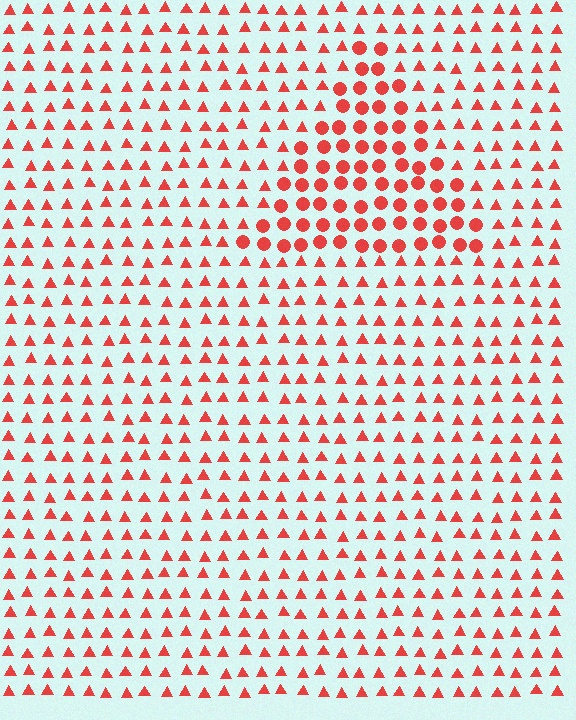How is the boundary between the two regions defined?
The boundary is defined by a change in element shape: circles inside vs. triangles outside. All elements share the same color and spacing.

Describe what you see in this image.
The image is filled with small red elements arranged in a uniform grid. A triangle-shaped region contains circles, while the surrounding area contains triangles. The boundary is defined purely by the change in element shape.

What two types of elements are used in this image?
The image uses circles inside the triangle region and triangles outside it.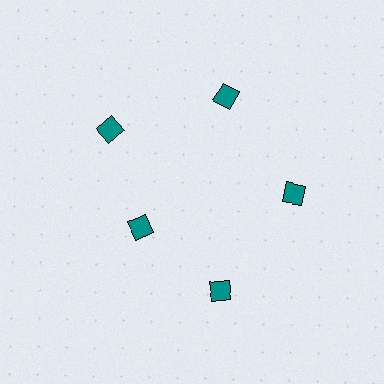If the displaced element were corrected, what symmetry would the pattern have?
It would have 5-fold rotational symmetry — the pattern would map onto itself every 72 degrees.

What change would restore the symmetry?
The symmetry would be restored by moving it outward, back onto the ring so that all 5 diamonds sit at equal angles and equal distance from the center.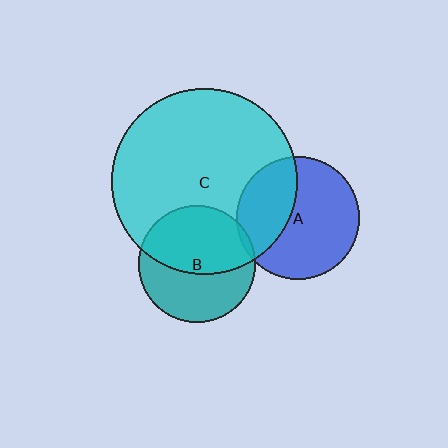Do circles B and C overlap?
Yes.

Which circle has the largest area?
Circle C (cyan).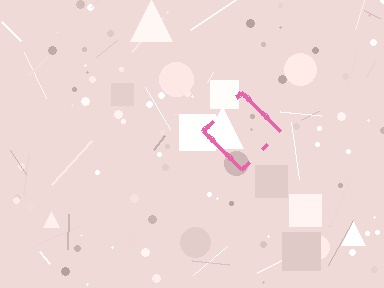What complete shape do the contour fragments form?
The contour fragments form a diamond.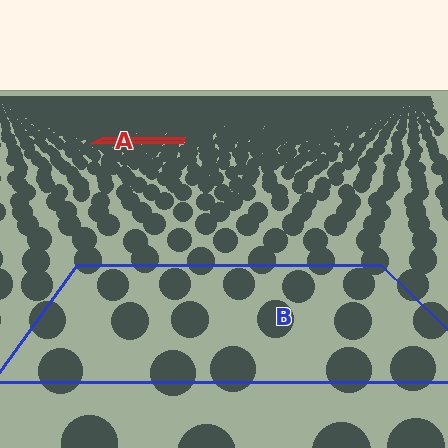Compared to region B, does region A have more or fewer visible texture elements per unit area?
Region A has more texture elements per unit area — they are packed more densely because it is farther away.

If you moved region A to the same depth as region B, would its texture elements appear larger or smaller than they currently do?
They would appear larger. At a closer depth, the same texture elements are projected at a bigger on-screen size.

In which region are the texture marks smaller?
The texture marks are smaller in region A, because it is farther away.